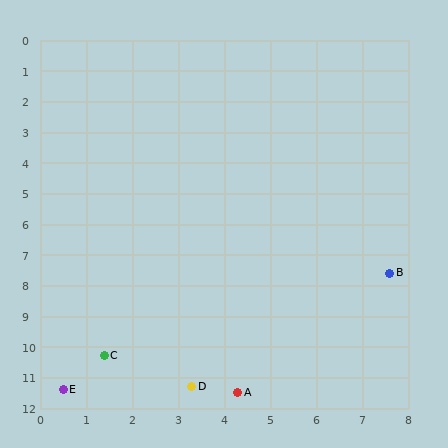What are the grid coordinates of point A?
Point A is at approximately (4.3, 11.5).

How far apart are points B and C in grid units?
Points B and C are about 6.8 grid units apart.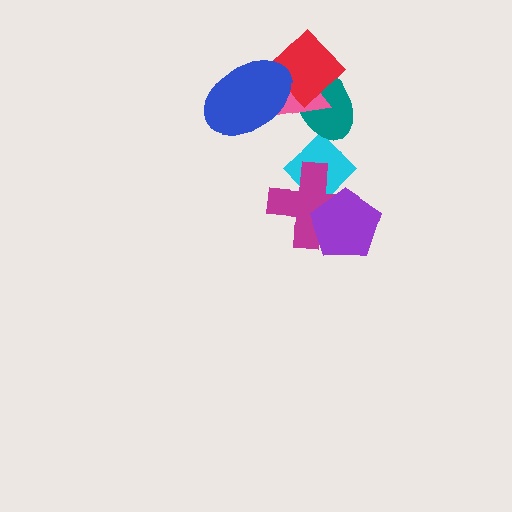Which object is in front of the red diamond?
The blue ellipse is in front of the red diamond.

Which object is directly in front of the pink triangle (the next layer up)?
The red diamond is directly in front of the pink triangle.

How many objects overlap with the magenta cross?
2 objects overlap with the magenta cross.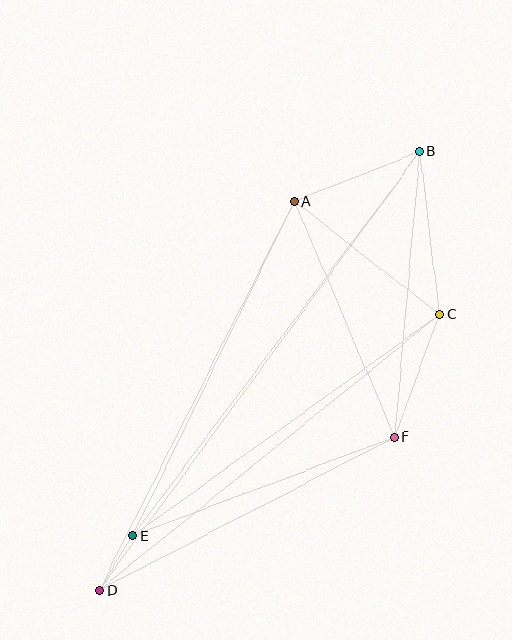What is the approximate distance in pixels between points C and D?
The distance between C and D is approximately 438 pixels.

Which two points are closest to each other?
Points D and E are closest to each other.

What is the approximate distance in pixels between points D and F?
The distance between D and F is approximately 332 pixels.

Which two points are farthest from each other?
Points B and D are farthest from each other.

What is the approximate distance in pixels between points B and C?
The distance between B and C is approximately 164 pixels.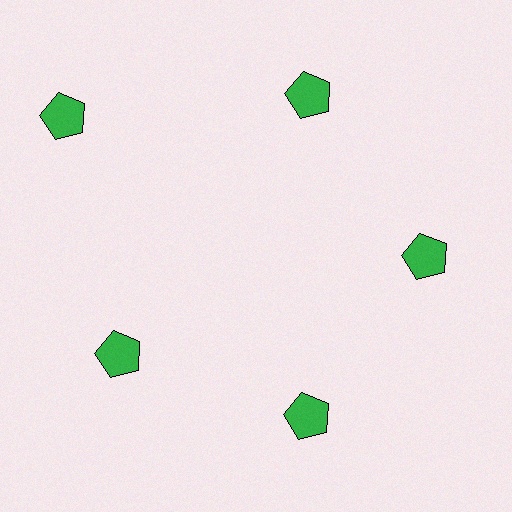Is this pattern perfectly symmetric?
No. The 5 green pentagons are arranged in a ring, but one element near the 10 o'clock position is pushed outward from the center, breaking the 5-fold rotational symmetry.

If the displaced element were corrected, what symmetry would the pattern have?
It would have 5-fold rotational symmetry — the pattern would map onto itself every 72 degrees.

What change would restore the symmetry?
The symmetry would be restored by moving it inward, back onto the ring so that all 5 pentagons sit at equal angles and equal distance from the center.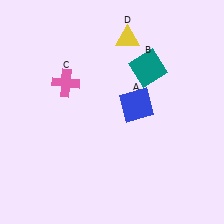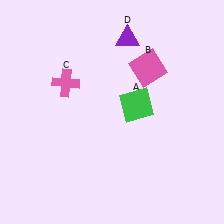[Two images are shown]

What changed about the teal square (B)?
In Image 1, B is teal. In Image 2, it changed to pink.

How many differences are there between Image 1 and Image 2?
There are 3 differences between the two images.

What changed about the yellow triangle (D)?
In Image 1, D is yellow. In Image 2, it changed to purple.